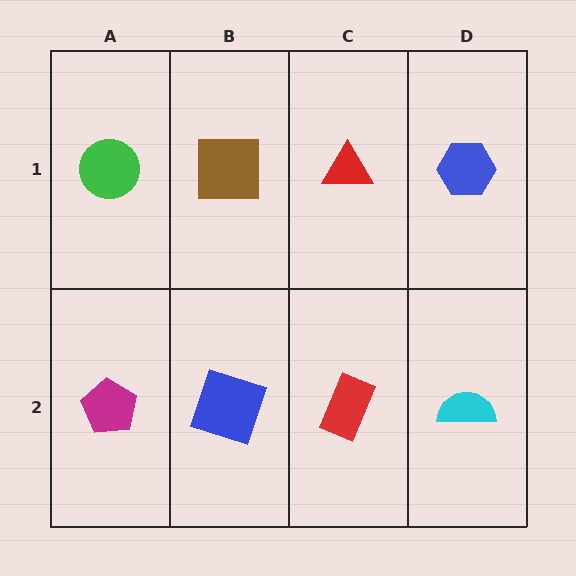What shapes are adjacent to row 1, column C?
A red rectangle (row 2, column C), a brown square (row 1, column B), a blue hexagon (row 1, column D).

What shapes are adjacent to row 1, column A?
A magenta pentagon (row 2, column A), a brown square (row 1, column B).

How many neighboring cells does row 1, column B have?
3.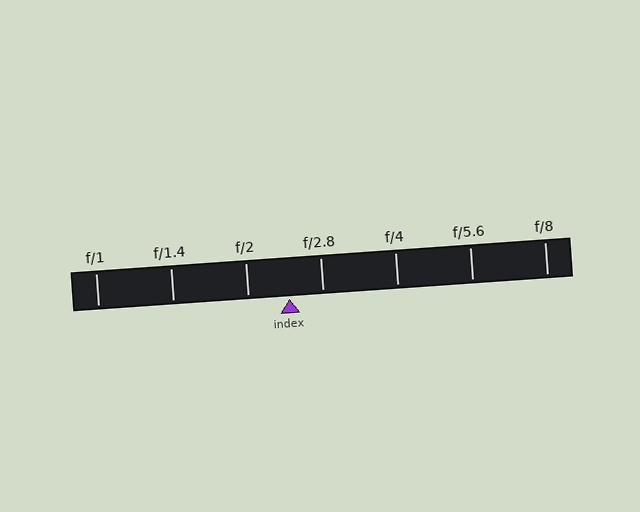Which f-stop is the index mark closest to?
The index mark is closest to f/2.8.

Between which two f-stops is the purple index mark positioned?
The index mark is between f/2 and f/2.8.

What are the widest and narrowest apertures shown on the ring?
The widest aperture shown is f/1 and the narrowest is f/8.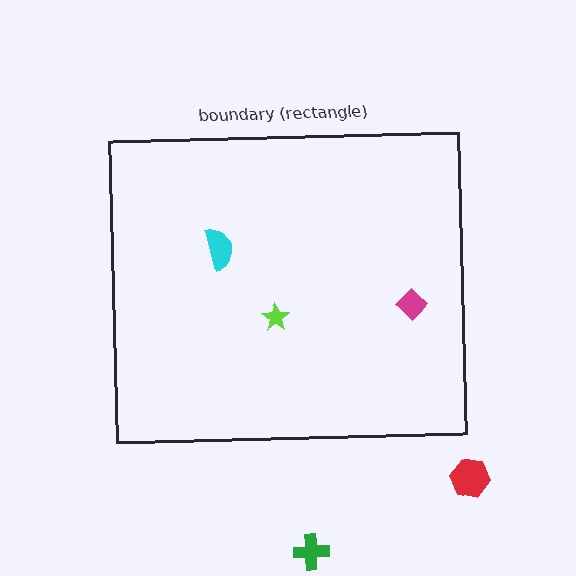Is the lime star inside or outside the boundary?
Inside.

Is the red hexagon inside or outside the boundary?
Outside.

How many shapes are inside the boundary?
3 inside, 2 outside.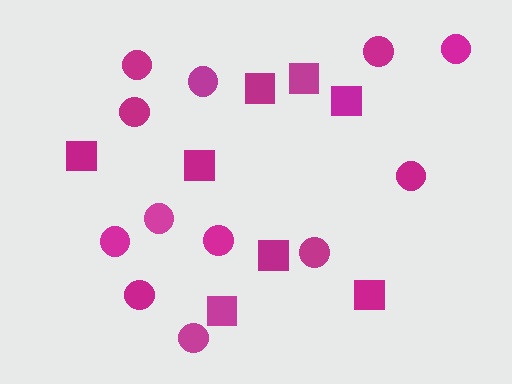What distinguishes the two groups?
There are 2 groups: one group of squares (8) and one group of circles (12).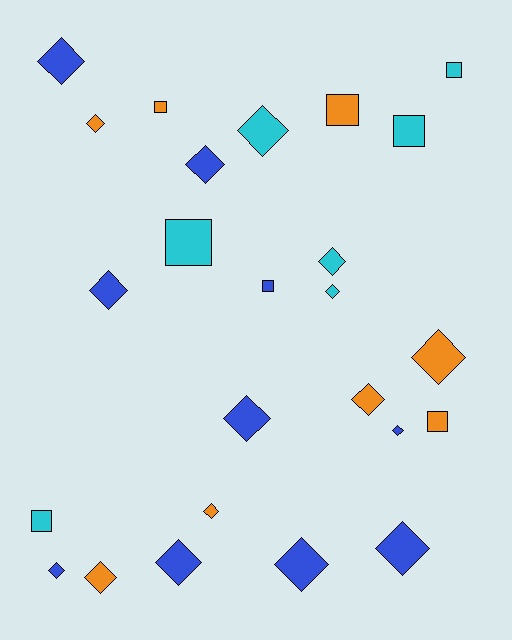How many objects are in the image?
There are 25 objects.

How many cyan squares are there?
There are 4 cyan squares.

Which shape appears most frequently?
Diamond, with 17 objects.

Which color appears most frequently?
Blue, with 10 objects.